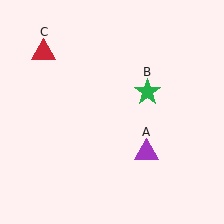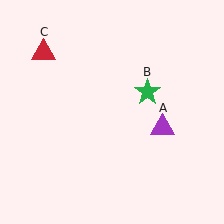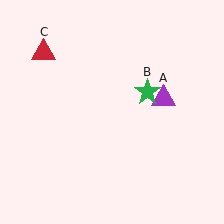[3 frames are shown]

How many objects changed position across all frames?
1 object changed position: purple triangle (object A).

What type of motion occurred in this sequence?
The purple triangle (object A) rotated counterclockwise around the center of the scene.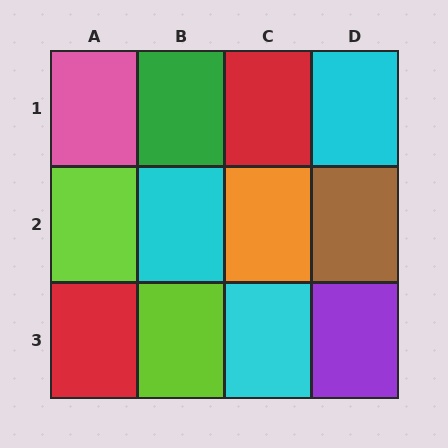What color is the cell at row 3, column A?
Red.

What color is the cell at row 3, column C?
Cyan.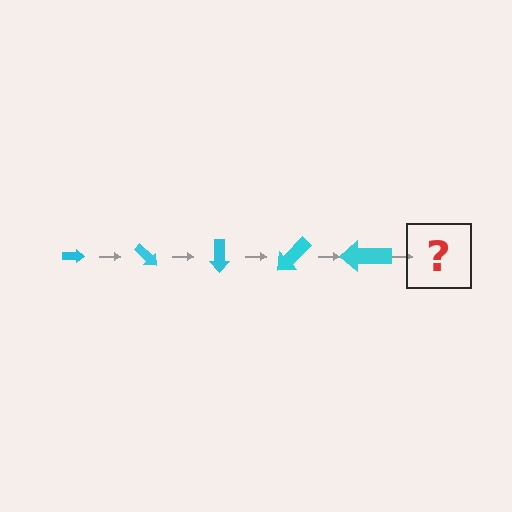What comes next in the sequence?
The next element should be an arrow, larger than the previous one and rotated 225 degrees from the start.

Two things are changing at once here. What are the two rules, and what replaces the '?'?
The two rules are that the arrow grows larger each step and it rotates 45 degrees each step. The '?' should be an arrow, larger than the previous one and rotated 225 degrees from the start.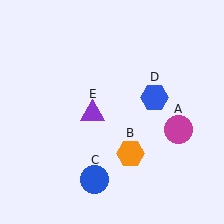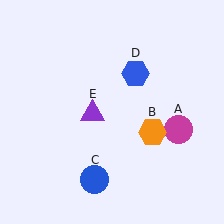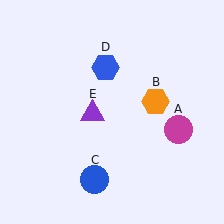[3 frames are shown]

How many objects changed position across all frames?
2 objects changed position: orange hexagon (object B), blue hexagon (object D).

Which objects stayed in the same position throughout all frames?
Magenta circle (object A) and blue circle (object C) and purple triangle (object E) remained stationary.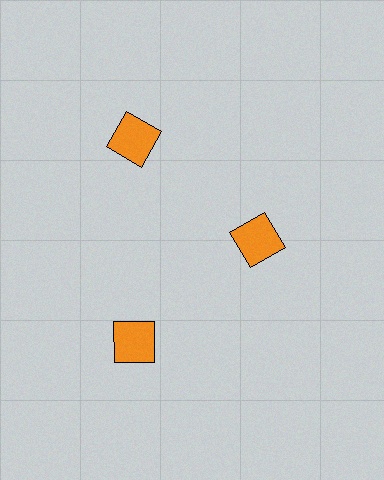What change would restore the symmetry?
The symmetry would be restored by moving it outward, back onto the ring so that all 3 squares sit at equal angles and equal distance from the center.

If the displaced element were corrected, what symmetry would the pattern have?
It would have 3-fold rotational symmetry — the pattern would map onto itself every 120 degrees.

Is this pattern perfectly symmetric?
No. The 3 orange squares are arranged in a ring, but one element near the 3 o'clock position is pulled inward toward the center, breaking the 3-fold rotational symmetry.